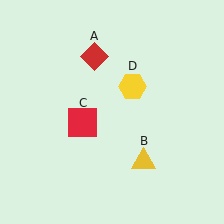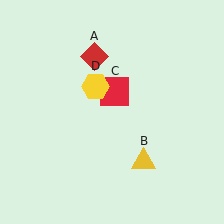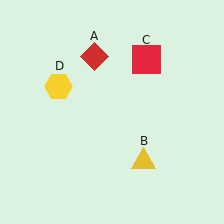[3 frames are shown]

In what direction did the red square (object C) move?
The red square (object C) moved up and to the right.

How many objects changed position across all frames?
2 objects changed position: red square (object C), yellow hexagon (object D).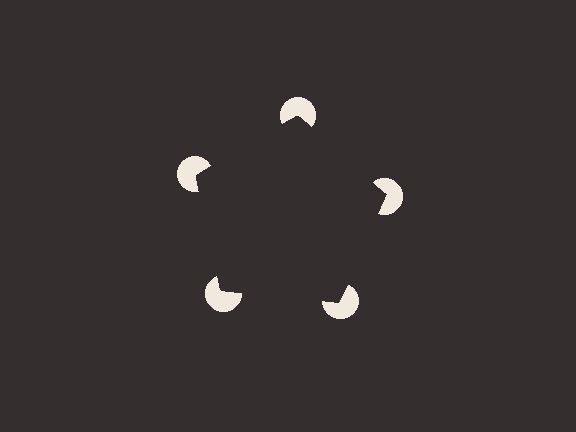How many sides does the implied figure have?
5 sides.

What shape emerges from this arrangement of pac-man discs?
An illusory pentagon — its edges are inferred from the aligned wedge cuts in the pac-man discs, not physically drawn.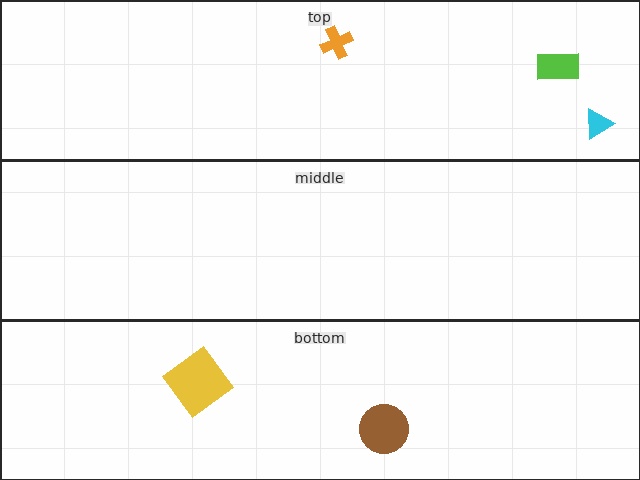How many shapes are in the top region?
3.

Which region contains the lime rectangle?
The top region.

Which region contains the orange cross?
The top region.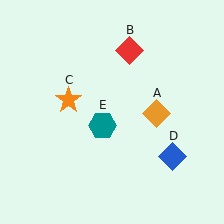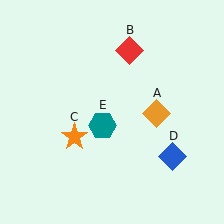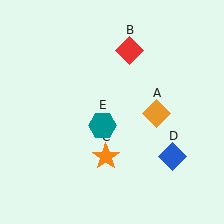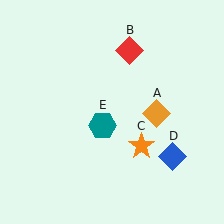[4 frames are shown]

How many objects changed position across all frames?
1 object changed position: orange star (object C).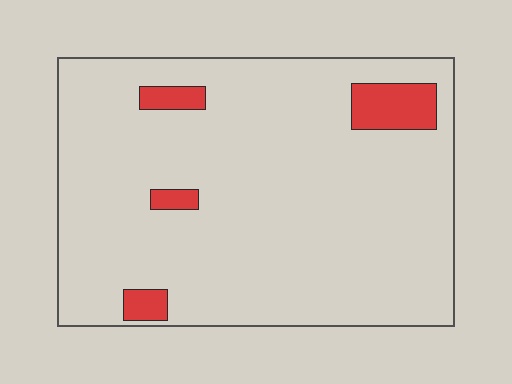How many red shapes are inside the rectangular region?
4.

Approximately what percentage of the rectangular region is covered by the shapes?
Approximately 10%.